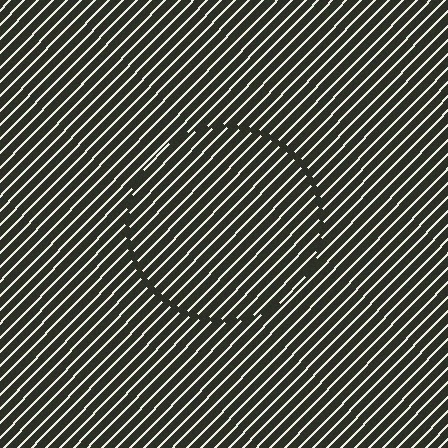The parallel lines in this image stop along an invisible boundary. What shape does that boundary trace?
An illusory circle. The interior of the shape contains the same grating, shifted by half a period — the contour is defined by the phase discontinuity where line-ends from the inner and outer gratings abut.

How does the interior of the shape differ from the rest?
The interior of the shape contains the same grating, shifted by half a period — the contour is defined by the phase discontinuity where line-ends from the inner and outer gratings abut.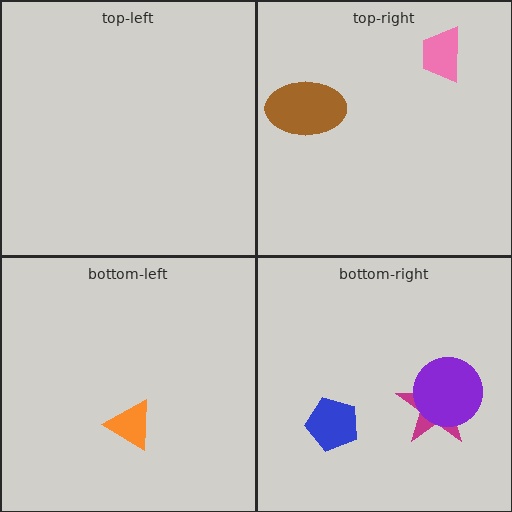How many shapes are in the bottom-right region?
3.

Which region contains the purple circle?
The bottom-right region.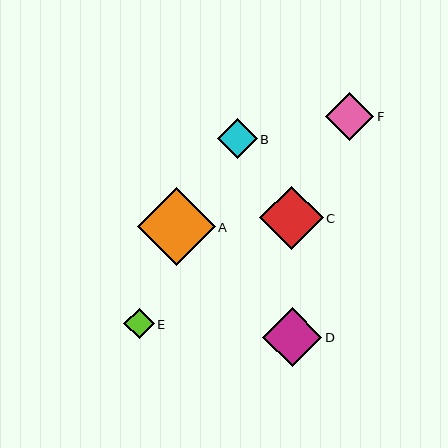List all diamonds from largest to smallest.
From largest to smallest: A, C, D, F, B, E.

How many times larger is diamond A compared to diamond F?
Diamond A is approximately 1.6 times the size of diamond F.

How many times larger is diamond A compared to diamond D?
Diamond A is approximately 1.3 times the size of diamond D.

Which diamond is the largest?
Diamond A is the largest with a size of approximately 78 pixels.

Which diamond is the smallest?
Diamond E is the smallest with a size of approximately 30 pixels.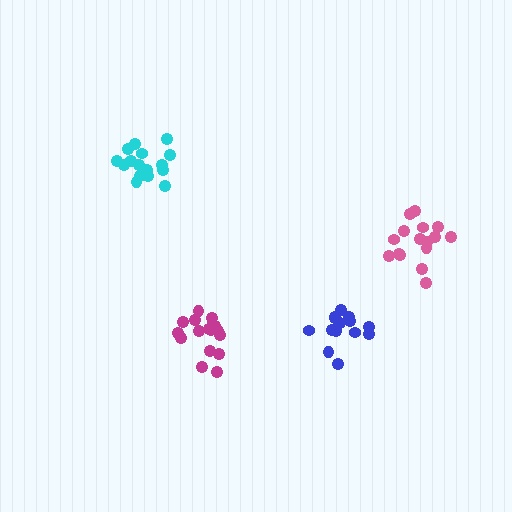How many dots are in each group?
Group 1: 16 dots, Group 2: 17 dots, Group 3: 14 dots, Group 4: 18 dots (65 total).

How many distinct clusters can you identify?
There are 4 distinct clusters.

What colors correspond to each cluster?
The clusters are colored: pink, cyan, blue, magenta.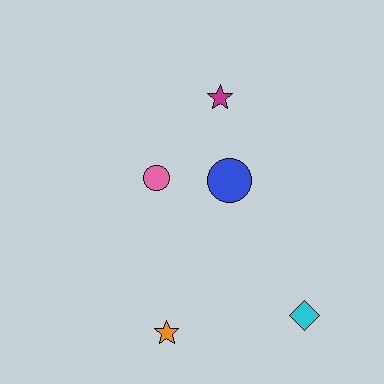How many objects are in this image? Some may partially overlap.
There are 5 objects.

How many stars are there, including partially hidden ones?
There are 2 stars.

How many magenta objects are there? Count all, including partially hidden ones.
There is 1 magenta object.